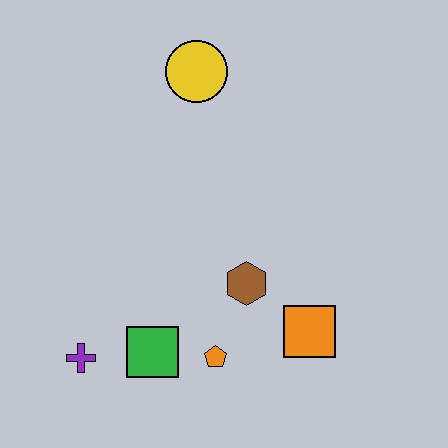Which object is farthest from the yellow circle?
The purple cross is farthest from the yellow circle.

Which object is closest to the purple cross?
The green square is closest to the purple cross.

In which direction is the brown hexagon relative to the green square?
The brown hexagon is to the right of the green square.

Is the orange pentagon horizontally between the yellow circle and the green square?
No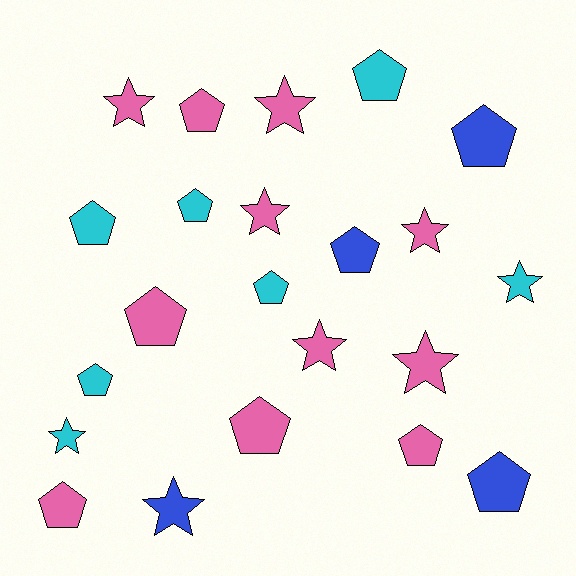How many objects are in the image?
There are 22 objects.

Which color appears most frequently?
Pink, with 11 objects.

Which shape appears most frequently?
Pentagon, with 13 objects.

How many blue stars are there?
There is 1 blue star.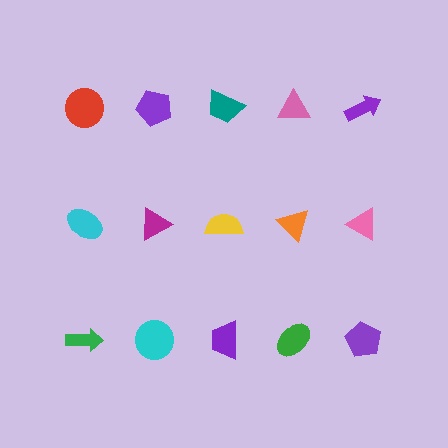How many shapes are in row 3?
5 shapes.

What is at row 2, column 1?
A cyan ellipse.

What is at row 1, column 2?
A purple pentagon.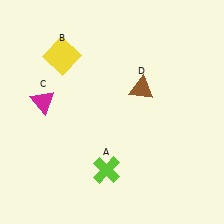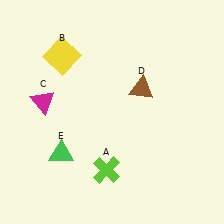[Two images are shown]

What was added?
A green triangle (E) was added in Image 2.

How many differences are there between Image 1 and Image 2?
There is 1 difference between the two images.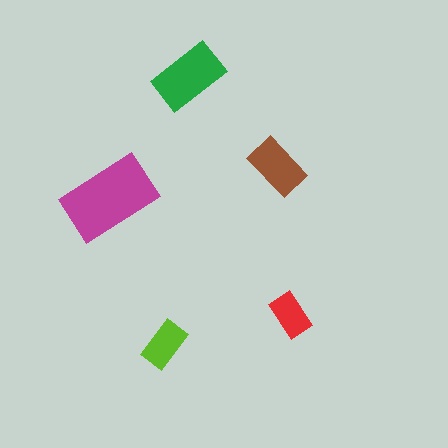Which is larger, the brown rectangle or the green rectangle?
The green one.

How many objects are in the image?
There are 5 objects in the image.